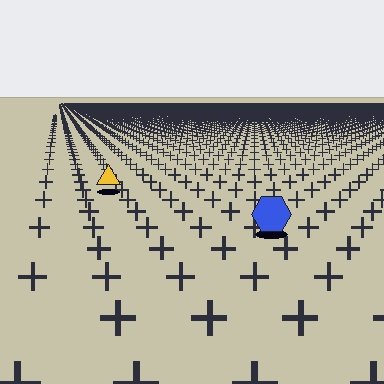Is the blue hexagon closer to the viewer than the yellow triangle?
Yes. The blue hexagon is closer — you can tell from the texture gradient: the ground texture is coarser near it.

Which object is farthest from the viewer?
The yellow triangle is farthest from the viewer. It appears smaller and the ground texture around it is denser.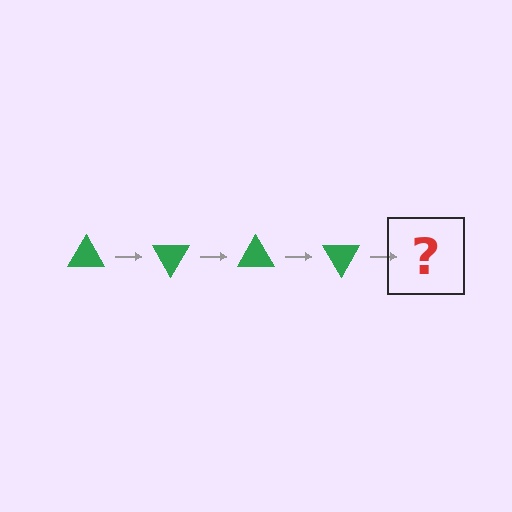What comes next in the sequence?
The next element should be a green triangle rotated 240 degrees.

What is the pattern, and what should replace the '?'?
The pattern is that the triangle rotates 60 degrees each step. The '?' should be a green triangle rotated 240 degrees.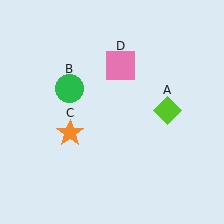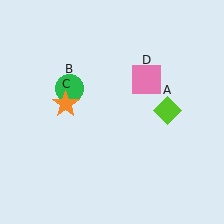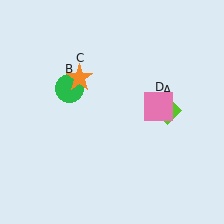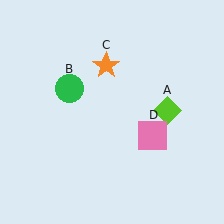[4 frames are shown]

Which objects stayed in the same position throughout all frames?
Lime diamond (object A) and green circle (object B) remained stationary.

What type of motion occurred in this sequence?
The orange star (object C), pink square (object D) rotated clockwise around the center of the scene.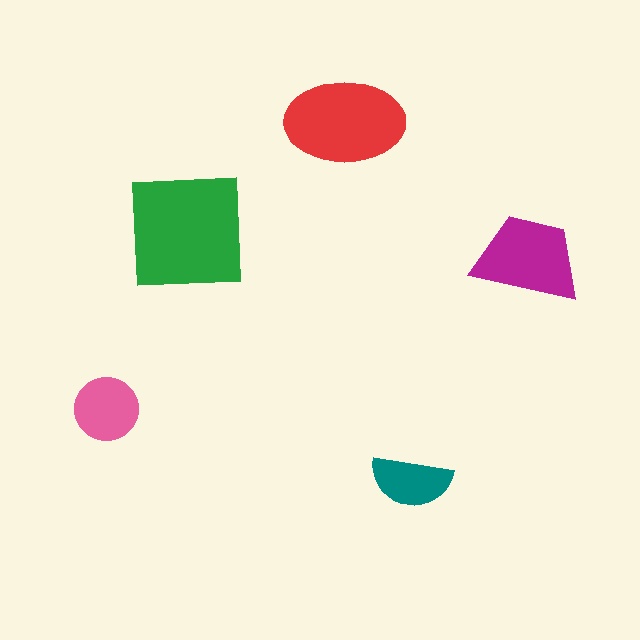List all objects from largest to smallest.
The green square, the red ellipse, the magenta trapezoid, the pink circle, the teal semicircle.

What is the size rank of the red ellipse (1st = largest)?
2nd.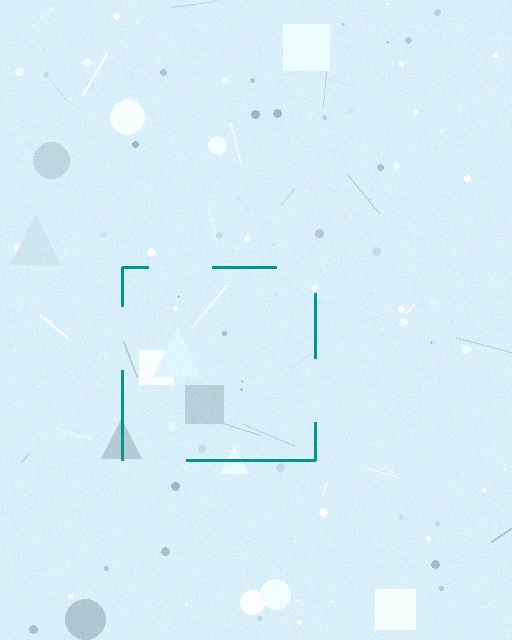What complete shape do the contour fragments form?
The contour fragments form a square.